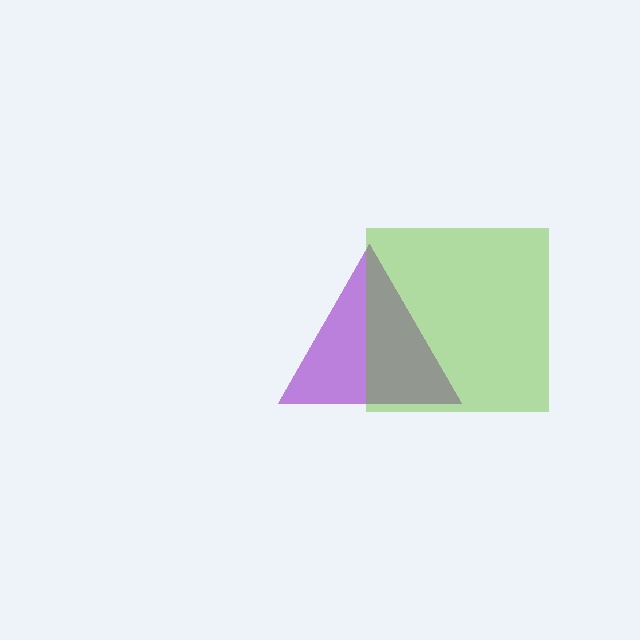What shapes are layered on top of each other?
The layered shapes are: a purple triangle, a lime square.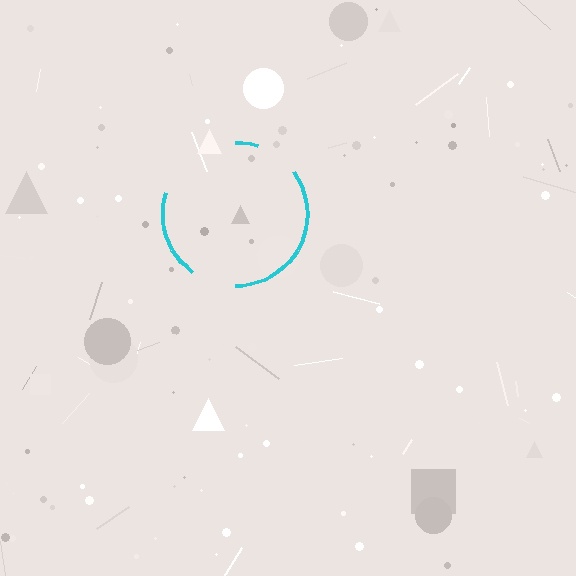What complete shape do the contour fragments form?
The contour fragments form a circle.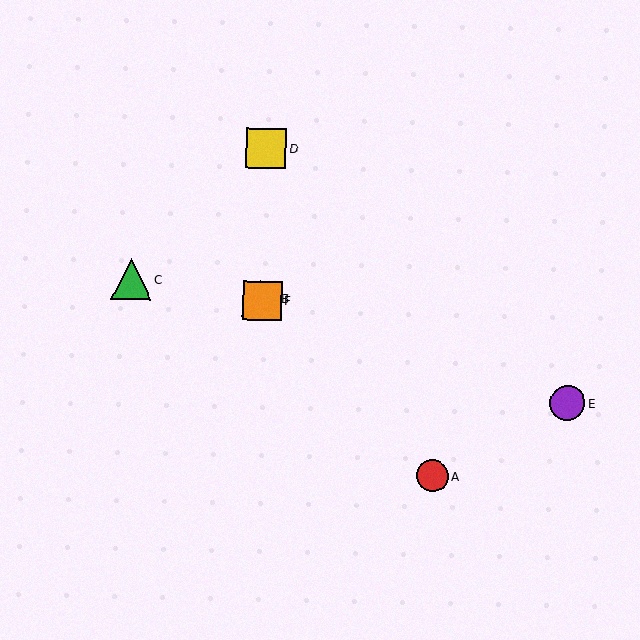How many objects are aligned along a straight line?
3 objects (A, B, F) are aligned along a straight line.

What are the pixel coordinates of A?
Object A is at (432, 476).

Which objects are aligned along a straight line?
Objects A, B, F are aligned along a straight line.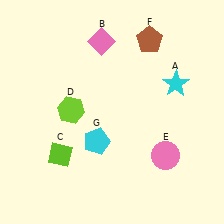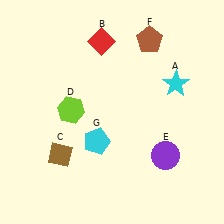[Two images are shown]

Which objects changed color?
B changed from pink to red. C changed from lime to brown. E changed from pink to purple.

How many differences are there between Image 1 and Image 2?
There are 3 differences between the two images.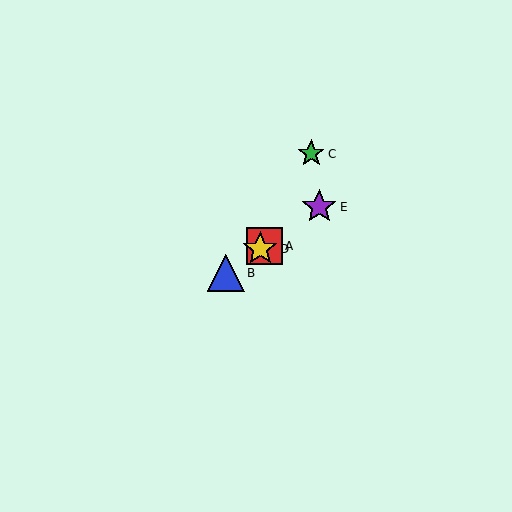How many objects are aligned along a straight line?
4 objects (A, B, D, E) are aligned along a straight line.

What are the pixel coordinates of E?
Object E is at (319, 207).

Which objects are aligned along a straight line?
Objects A, B, D, E are aligned along a straight line.